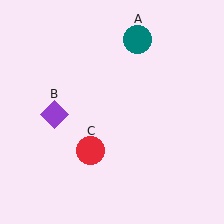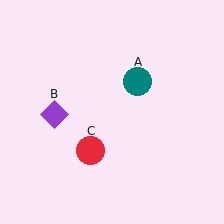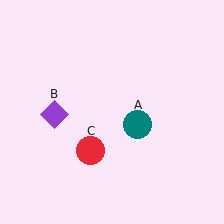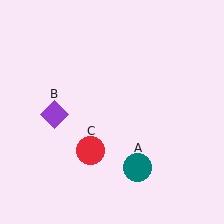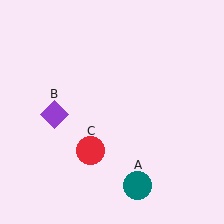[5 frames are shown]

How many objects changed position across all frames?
1 object changed position: teal circle (object A).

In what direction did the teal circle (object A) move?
The teal circle (object A) moved down.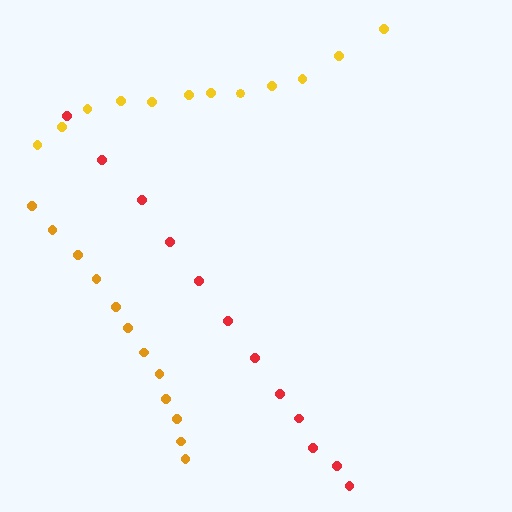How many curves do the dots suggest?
There are 3 distinct paths.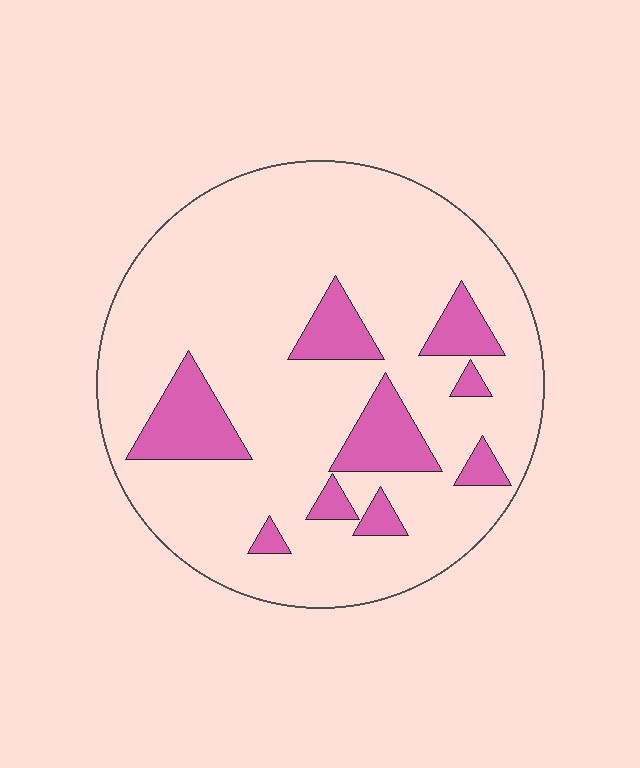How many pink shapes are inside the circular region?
9.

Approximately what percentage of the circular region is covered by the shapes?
Approximately 15%.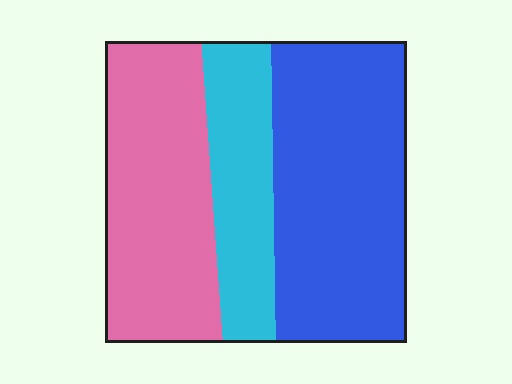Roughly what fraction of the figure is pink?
Pink takes up between a quarter and a half of the figure.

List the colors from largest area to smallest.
From largest to smallest: blue, pink, cyan.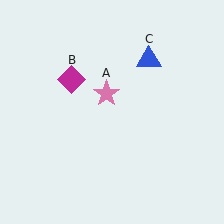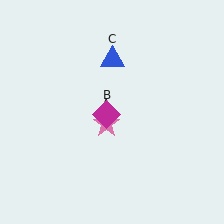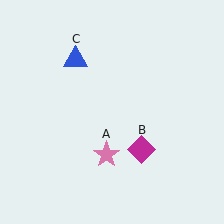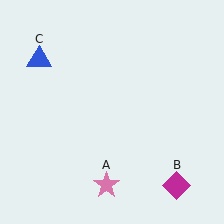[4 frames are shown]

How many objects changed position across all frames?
3 objects changed position: pink star (object A), magenta diamond (object B), blue triangle (object C).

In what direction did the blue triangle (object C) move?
The blue triangle (object C) moved left.